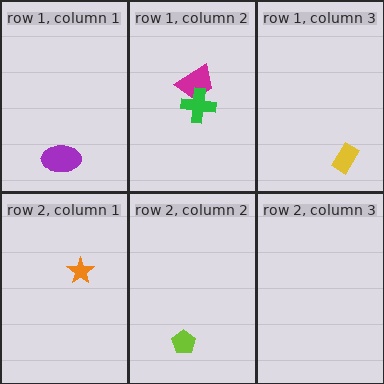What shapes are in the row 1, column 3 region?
The yellow rectangle.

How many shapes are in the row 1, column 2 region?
2.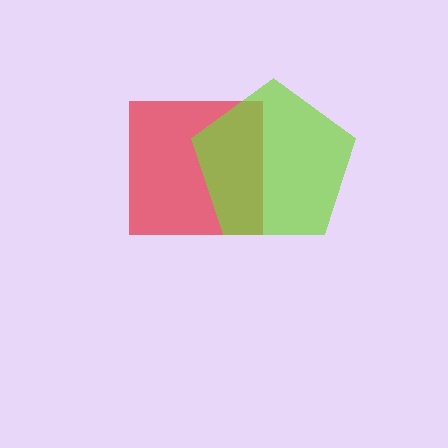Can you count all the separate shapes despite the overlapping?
Yes, there are 2 separate shapes.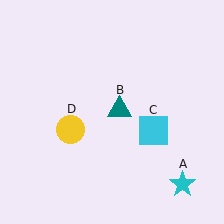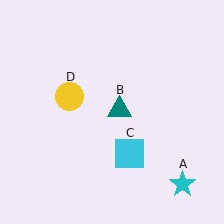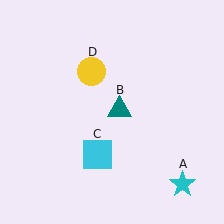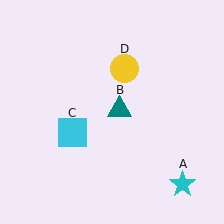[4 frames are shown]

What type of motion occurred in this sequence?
The cyan square (object C), yellow circle (object D) rotated clockwise around the center of the scene.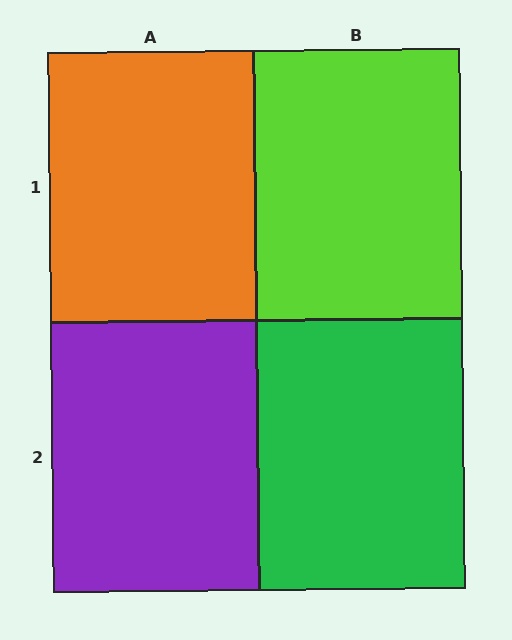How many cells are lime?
1 cell is lime.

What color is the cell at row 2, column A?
Purple.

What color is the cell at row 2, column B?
Green.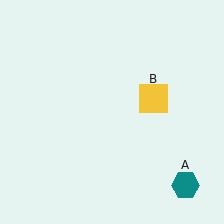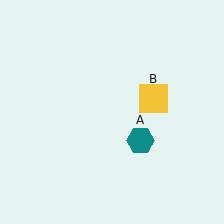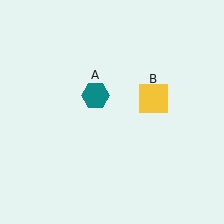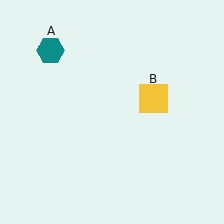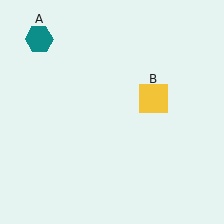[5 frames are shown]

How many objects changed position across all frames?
1 object changed position: teal hexagon (object A).